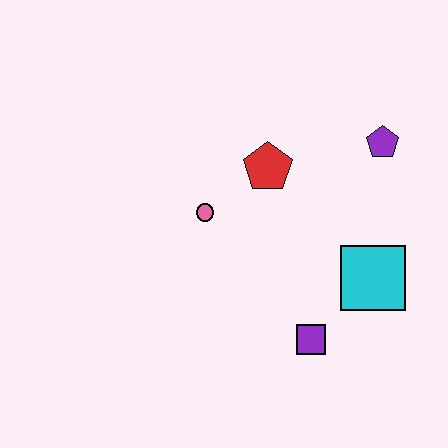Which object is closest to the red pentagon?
The pink circle is closest to the red pentagon.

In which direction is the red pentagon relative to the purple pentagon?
The red pentagon is to the left of the purple pentagon.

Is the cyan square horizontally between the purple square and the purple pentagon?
Yes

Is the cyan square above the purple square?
Yes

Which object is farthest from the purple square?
The purple pentagon is farthest from the purple square.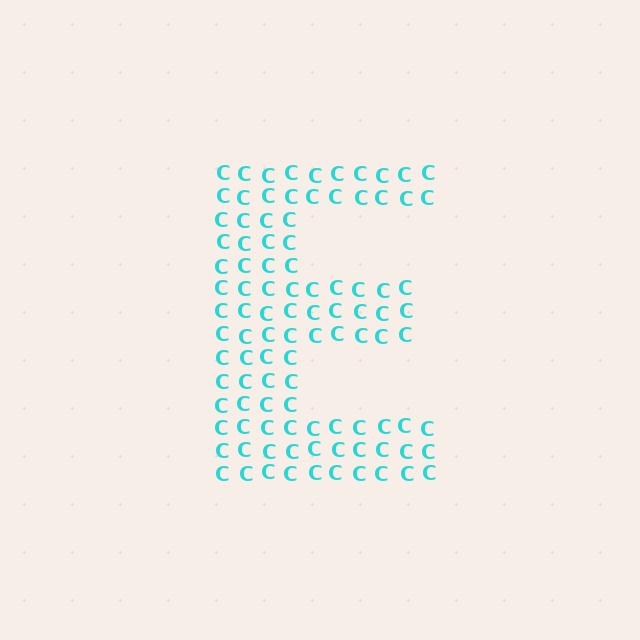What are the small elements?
The small elements are letter C's.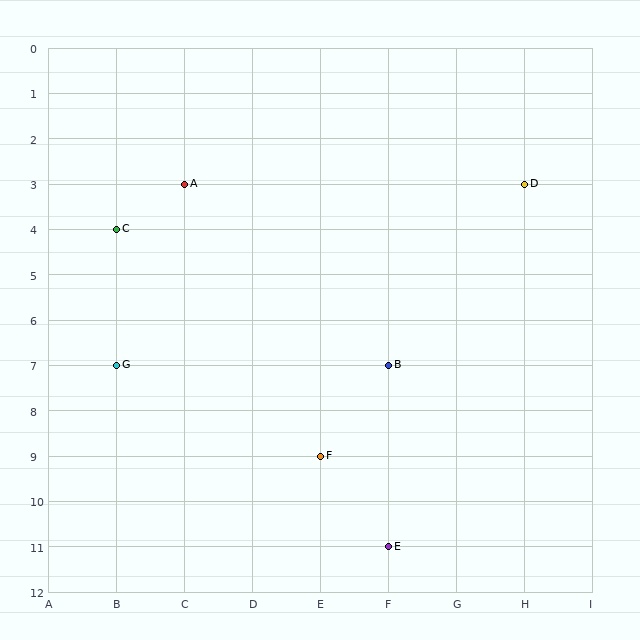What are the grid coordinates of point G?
Point G is at grid coordinates (B, 7).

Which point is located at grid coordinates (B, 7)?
Point G is at (B, 7).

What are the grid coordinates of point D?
Point D is at grid coordinates (H, 3).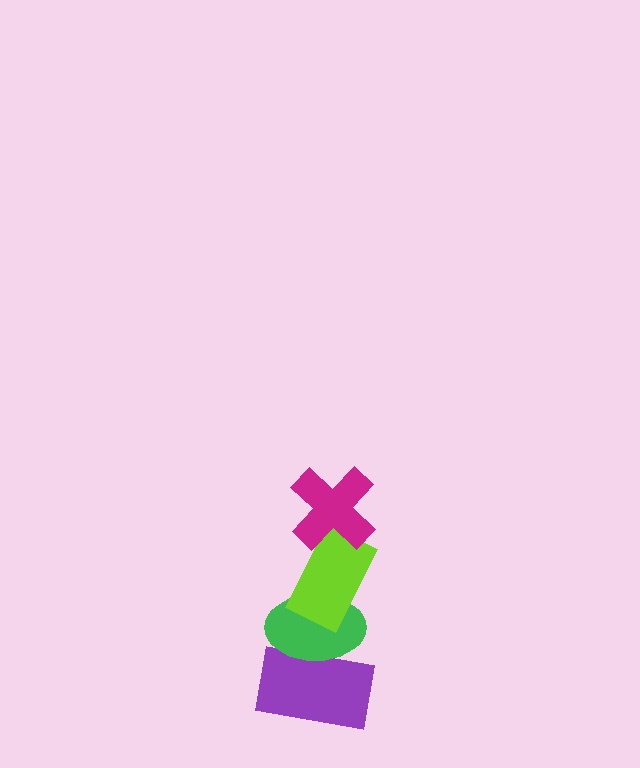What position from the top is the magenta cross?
The magenta cross is 1st from the top.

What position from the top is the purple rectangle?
The purple rectangle is 4th from the top.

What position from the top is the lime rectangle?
The lime rectangle is 2nd from the top.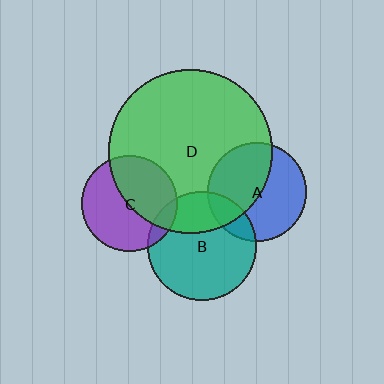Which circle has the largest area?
Circle D (green).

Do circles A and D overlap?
Yes.